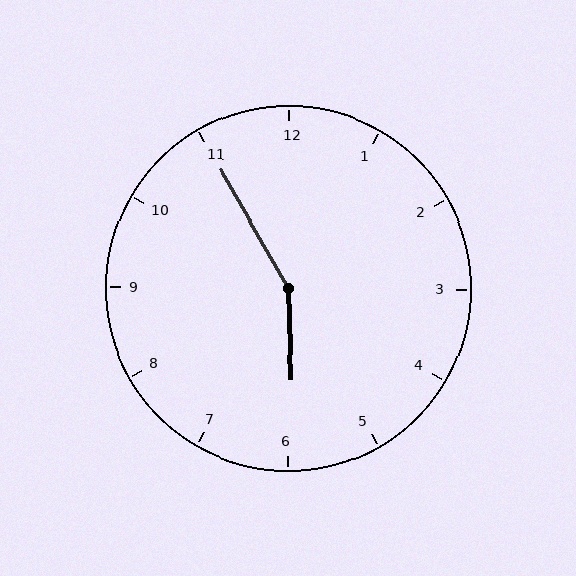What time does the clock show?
5:55.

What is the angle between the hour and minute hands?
Approximately 152 degrees.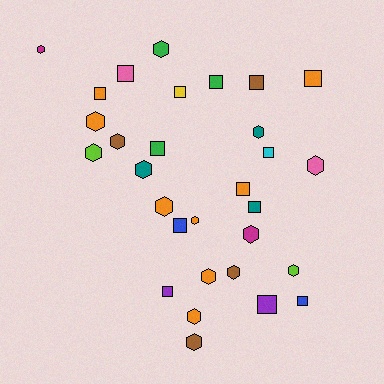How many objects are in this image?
There are 30 objects.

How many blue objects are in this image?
There are 2 blue objects.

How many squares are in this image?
There are 14 squares.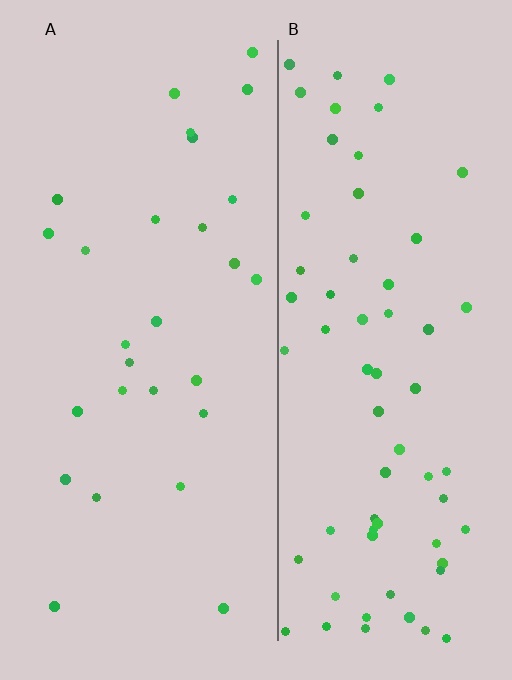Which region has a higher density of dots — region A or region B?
B (the right).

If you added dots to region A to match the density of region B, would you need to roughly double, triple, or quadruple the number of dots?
Approximately double.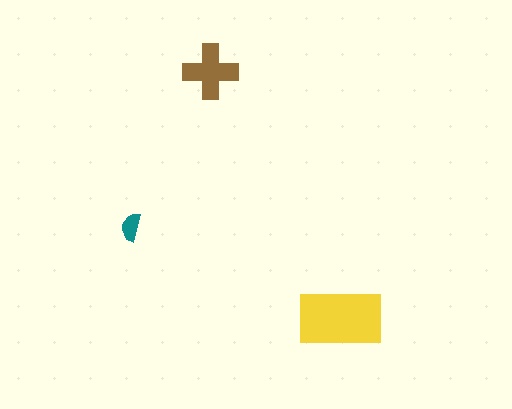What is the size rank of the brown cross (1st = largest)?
2nd.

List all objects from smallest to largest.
The teal semicircle, the brown cross, the yellow rectangle.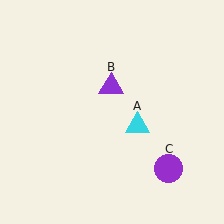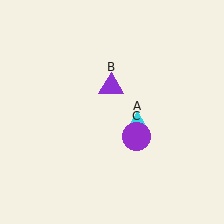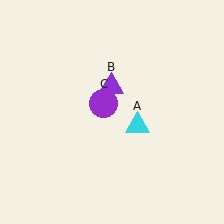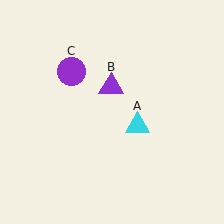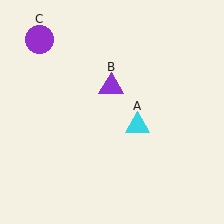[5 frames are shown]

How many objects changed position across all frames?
1 object changed position: purple circle (object C).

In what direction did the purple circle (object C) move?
The purple circle (object C) moved up and to the left.